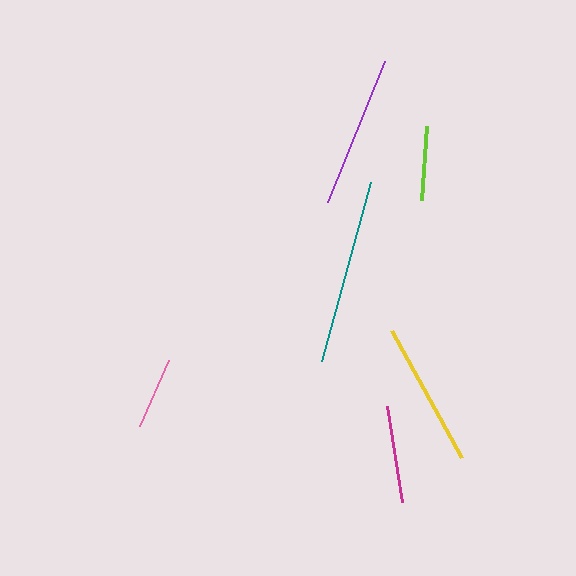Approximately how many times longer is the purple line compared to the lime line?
The purple line is approximately 2.0 times the length of the lime line.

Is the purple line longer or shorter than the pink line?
The purple line is longer than the pink line.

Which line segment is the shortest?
The pink line is the shortest at approximately 72 pixels.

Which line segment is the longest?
The teal line is the longest at approximately 185 pixels.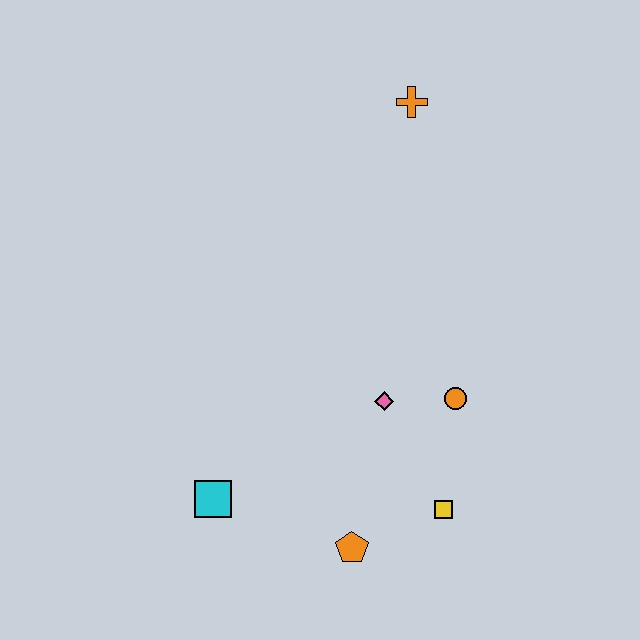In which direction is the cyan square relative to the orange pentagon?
The cyan square is to the left of the orange pentagon.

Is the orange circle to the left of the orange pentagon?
No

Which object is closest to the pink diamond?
The orange circle is closest to the pink diamond.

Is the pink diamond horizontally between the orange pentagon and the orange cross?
Yes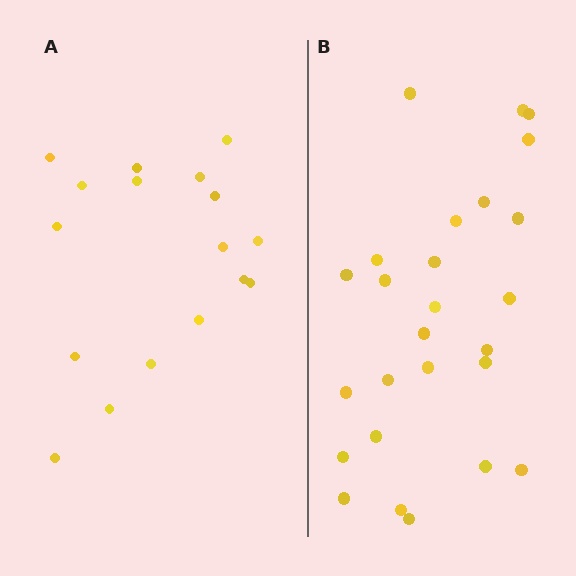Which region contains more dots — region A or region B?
Region B (the right region) has more dots.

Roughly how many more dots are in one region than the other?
Region B has roughly 8 or so more dots than region A.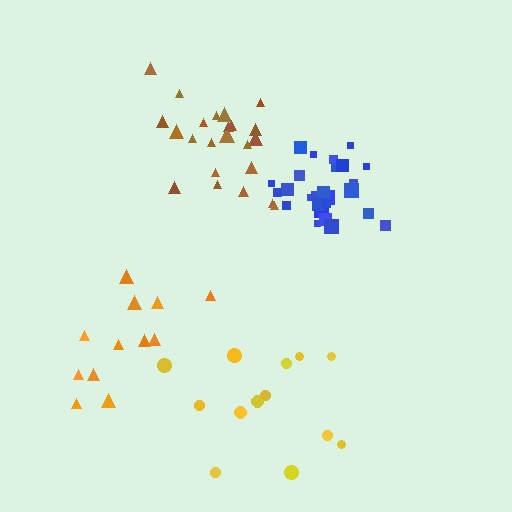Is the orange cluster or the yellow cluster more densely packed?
Orange.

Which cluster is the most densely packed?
Blue.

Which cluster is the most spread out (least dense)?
Yellow.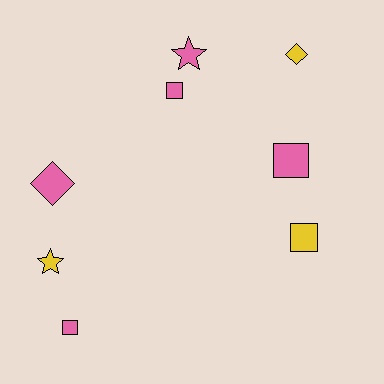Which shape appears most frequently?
Square, with 4 objects.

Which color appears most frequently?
Pink, with 5 objects.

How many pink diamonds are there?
There is 1 pink diamond.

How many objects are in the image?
There are 8 objects.